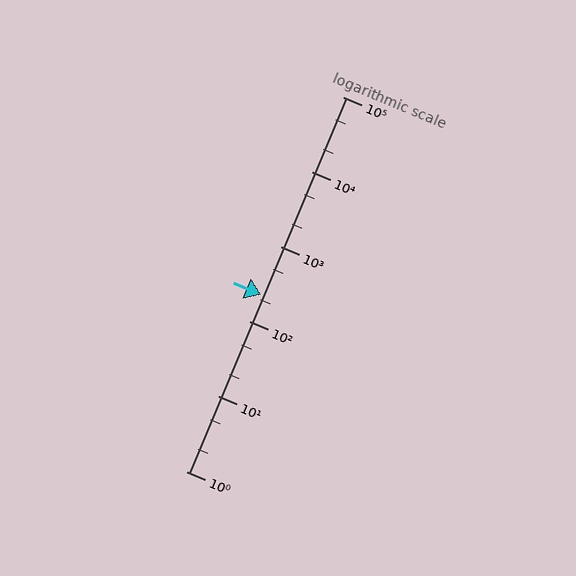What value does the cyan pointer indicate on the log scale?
The pointer indicates approximately 230.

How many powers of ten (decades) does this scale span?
The scale spans 5 decades, from 1 to 100000.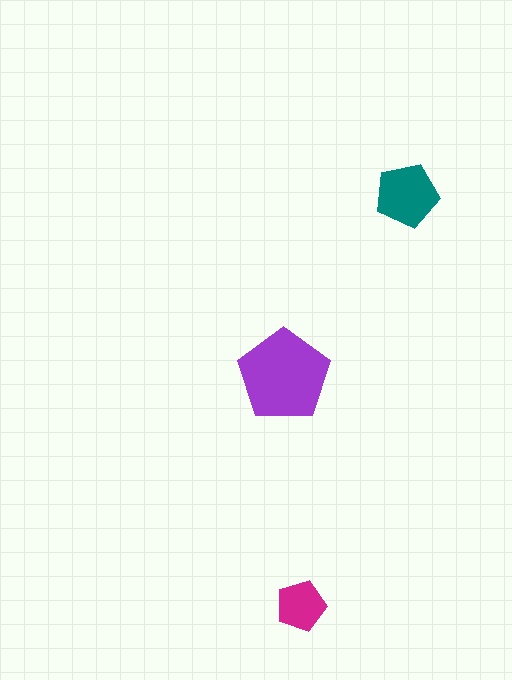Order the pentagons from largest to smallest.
the purple one, the teal one, the magenta one.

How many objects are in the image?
There are 3 objects in the image.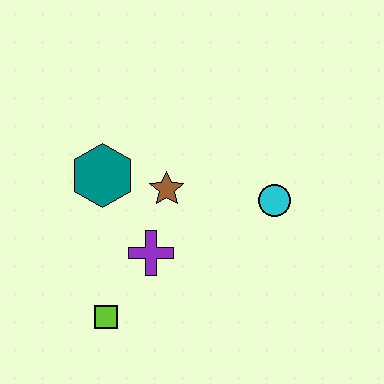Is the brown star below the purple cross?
No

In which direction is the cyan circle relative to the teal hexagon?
The cyan circle is to the right of the teal hexagon.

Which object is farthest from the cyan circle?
The lime square is farthest from the cyan circle.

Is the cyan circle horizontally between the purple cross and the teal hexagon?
No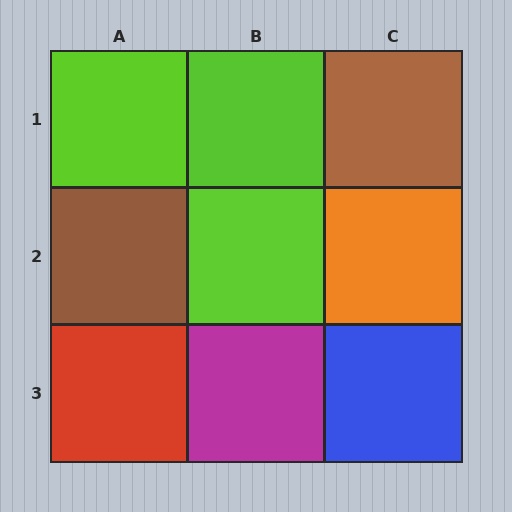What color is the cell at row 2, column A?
Brown.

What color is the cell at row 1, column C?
Brown.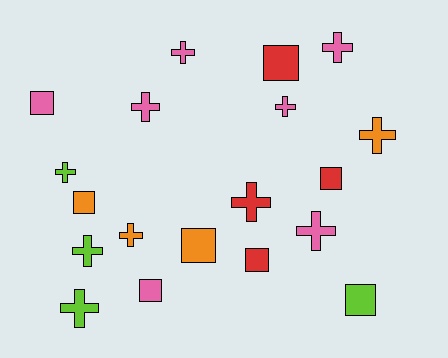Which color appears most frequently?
Pink, with 7 objects.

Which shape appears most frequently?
Cross, with 11 objects.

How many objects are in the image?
There are 19 objects.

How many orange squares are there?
There are 2 orange squares.